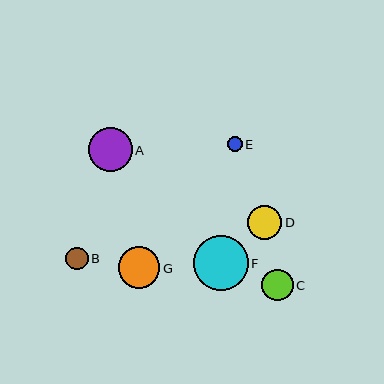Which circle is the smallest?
Circle E is the smallest with a size of approximately 15 pixels.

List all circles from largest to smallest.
From largest to smallest: F, A, G, D, C, B, E.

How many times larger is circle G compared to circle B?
Circle G is approximately 1.8 times the size of circle B.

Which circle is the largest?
Circle F is the largest with a size of approximately 55 pixels.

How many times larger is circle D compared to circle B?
Circle D is approximately 1.5 times the size of circle B.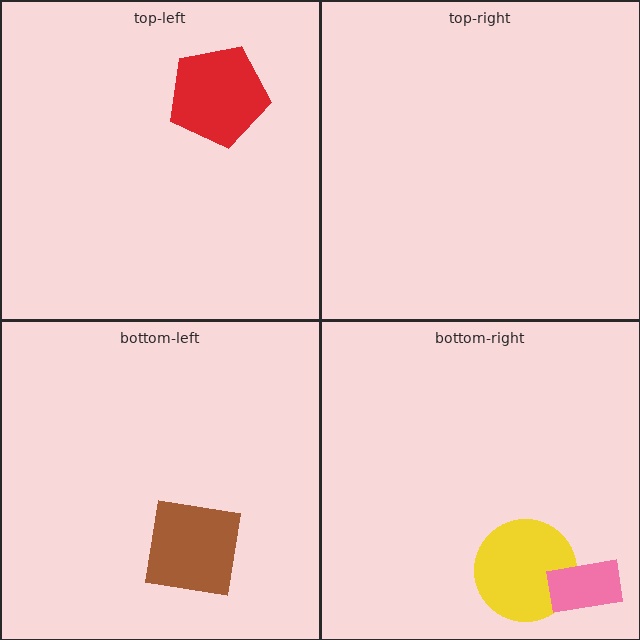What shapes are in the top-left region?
The red pentagon.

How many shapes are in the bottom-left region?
1.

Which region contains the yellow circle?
The bottom-right region.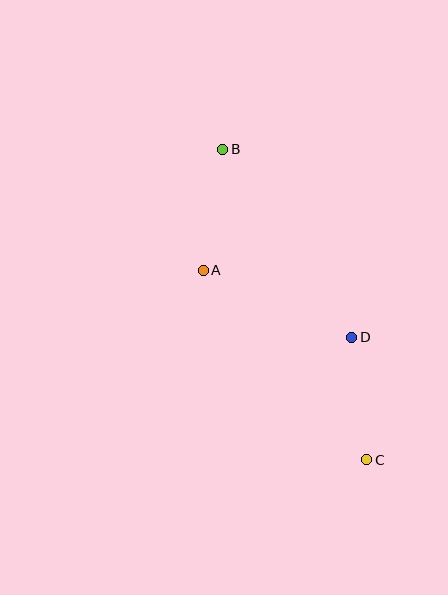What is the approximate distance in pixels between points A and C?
The distance between A and C is approximately 250 pixels.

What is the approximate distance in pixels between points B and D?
The distance between B and D is approximately 228 pixels.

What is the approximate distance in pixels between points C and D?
The distance between C and D is approximately 123 pixels.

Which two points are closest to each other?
Points A and B are closest to each other.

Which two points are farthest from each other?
Points B and C are farthest from each other.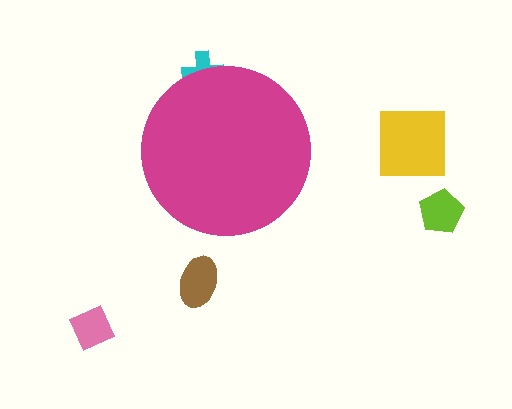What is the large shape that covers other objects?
A magenta circle.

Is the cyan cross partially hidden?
Yes, the cyan cross is partially hidden behind the magenta circle.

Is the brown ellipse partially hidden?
No, the brown ellipse is fully visible.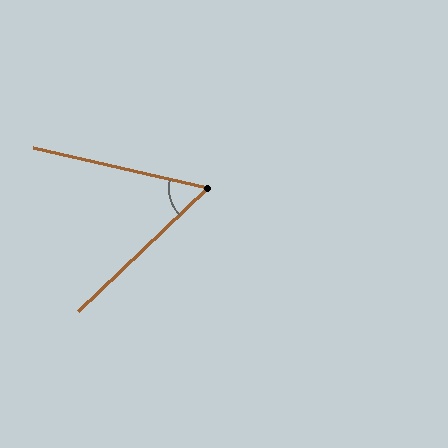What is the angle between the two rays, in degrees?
Approximately 57 degrees.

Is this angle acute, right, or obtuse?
It is acute.